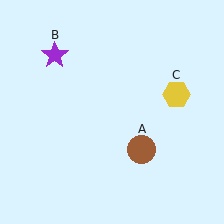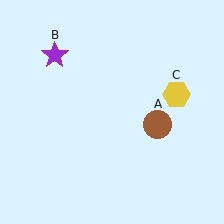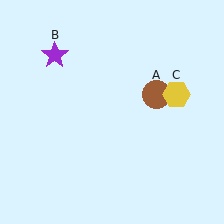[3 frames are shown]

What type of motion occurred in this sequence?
The brown circle (object A) rotated counterclockwise around the center of the scene.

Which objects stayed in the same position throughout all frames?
Purple star (object B) and yellow hexagon (object C) remained stationary.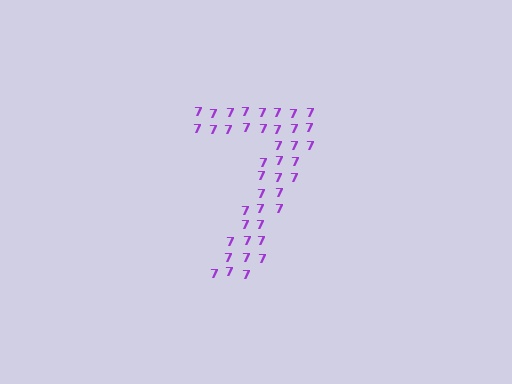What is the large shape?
The large shape is the digit 7.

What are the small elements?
The small elements are digit 7's.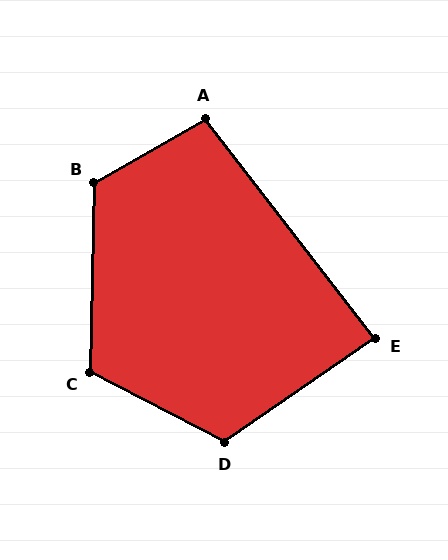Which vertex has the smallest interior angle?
E, at approximately 87 degrees.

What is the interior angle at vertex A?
Approximately 98 degrees (obtuse).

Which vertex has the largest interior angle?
B, at approximately 121 degrees.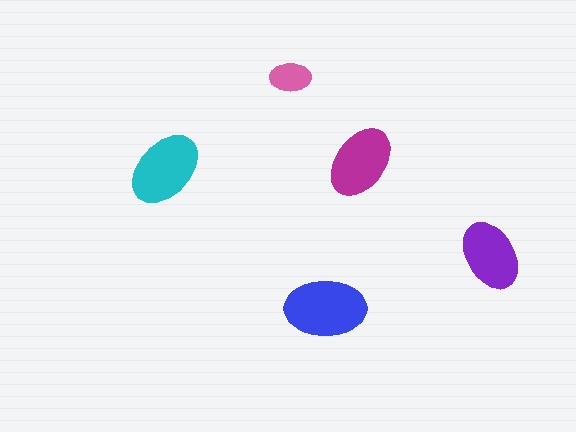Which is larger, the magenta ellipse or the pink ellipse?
The magenta one.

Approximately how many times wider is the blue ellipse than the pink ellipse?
About 2 times wider.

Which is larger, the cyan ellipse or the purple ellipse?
The cyan one.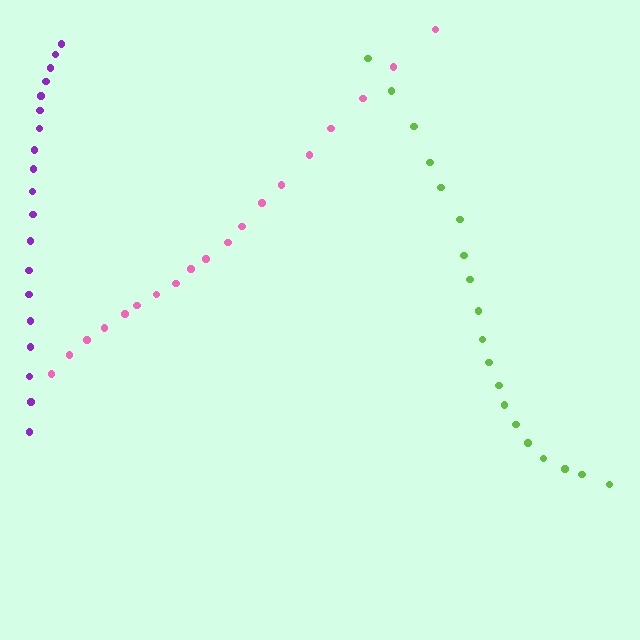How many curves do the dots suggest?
There are 3 distinct paths.